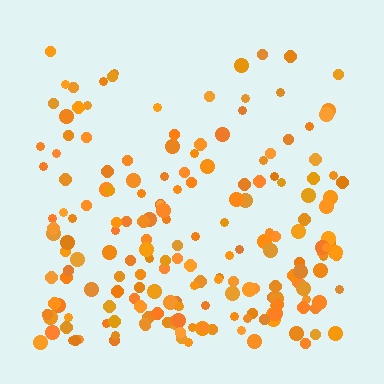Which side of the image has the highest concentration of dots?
The bottom.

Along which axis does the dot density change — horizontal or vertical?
Vertical.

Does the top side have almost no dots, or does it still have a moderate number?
Still a moderate number, just noticeably fewer than the bottom.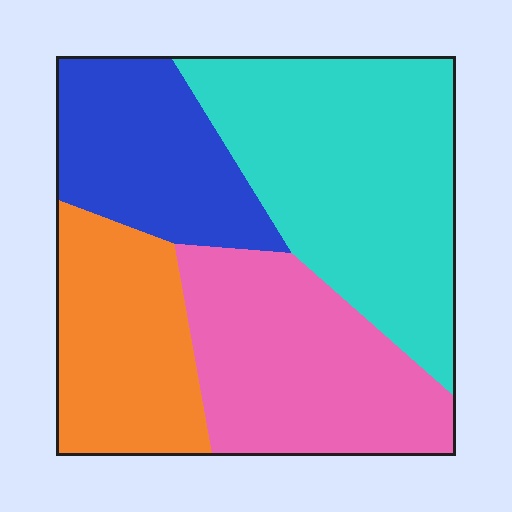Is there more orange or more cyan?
Cyan.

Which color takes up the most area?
Cyan, at roughly 35%.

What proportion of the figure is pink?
Pink takes up about one quarter (1/4) of the figure.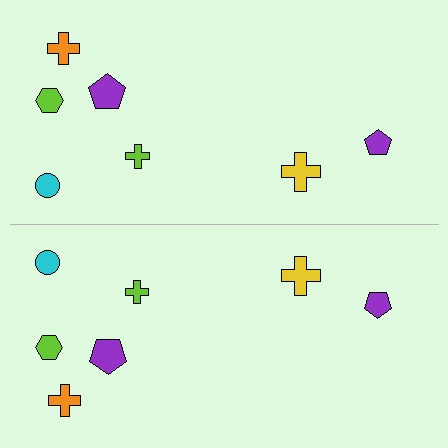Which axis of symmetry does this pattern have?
The pattern has a horizontal axis of symmetry running through the center of the image.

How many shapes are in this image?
There are 14 shapes in this image.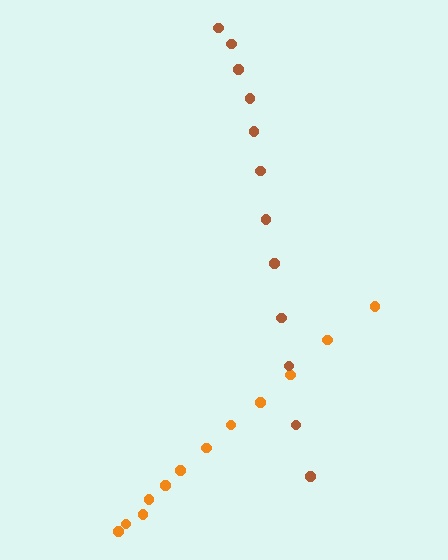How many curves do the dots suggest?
There are 2 distinct paths.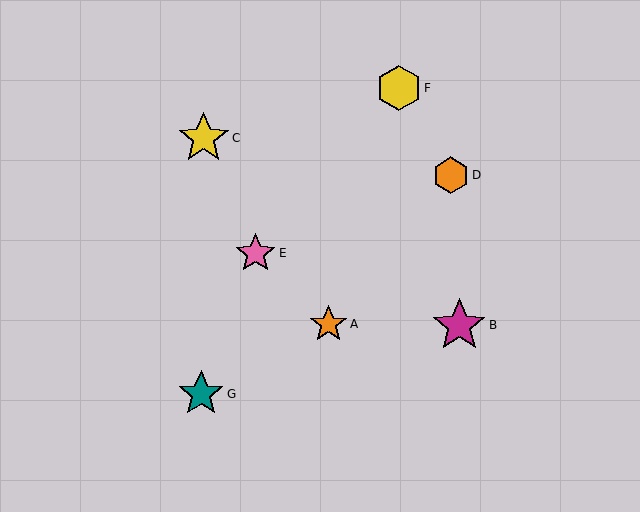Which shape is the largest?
The magenta star (labeled B) is the largest.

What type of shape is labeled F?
Shape F is a yellow hexagon.